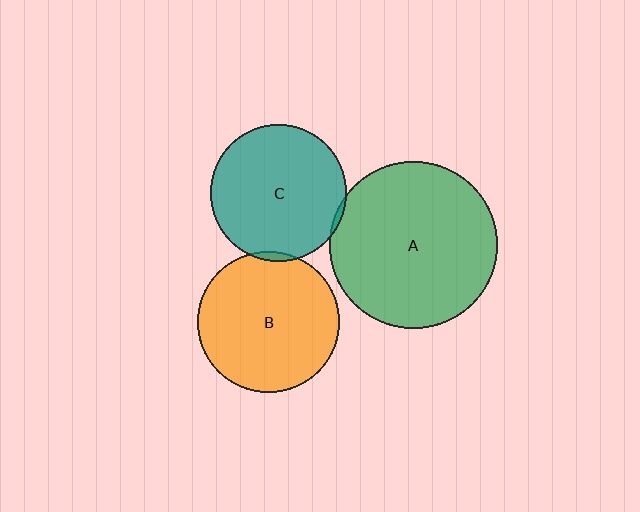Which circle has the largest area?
Circle A (green).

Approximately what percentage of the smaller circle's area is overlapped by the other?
Approximately 5%.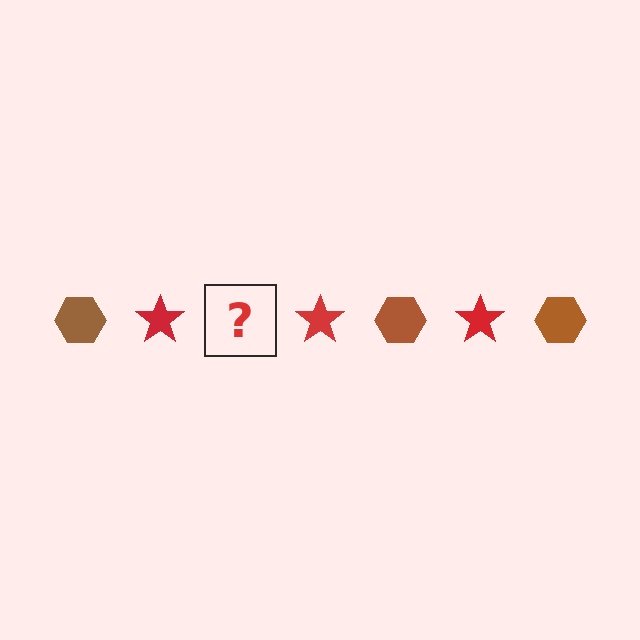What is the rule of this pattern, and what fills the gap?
The rule is that the pattern alternates between brown hexagon and red star. The gap should be filled with a brown hexagon.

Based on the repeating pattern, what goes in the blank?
The blank should be a brown hexagon.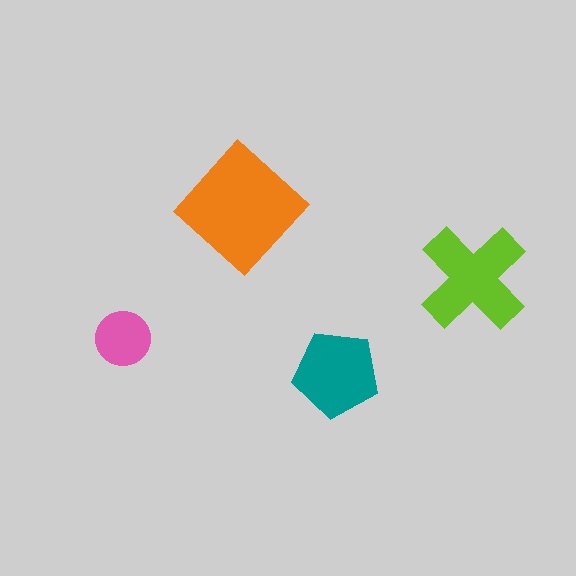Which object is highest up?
The orange diamond is topmost.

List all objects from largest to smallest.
The orange diamond, the lime cross, the teal pentagon, the pink circle.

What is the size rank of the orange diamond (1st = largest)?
1st.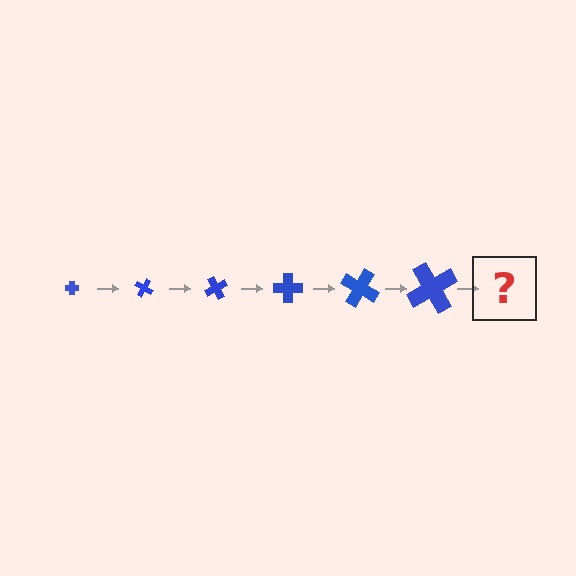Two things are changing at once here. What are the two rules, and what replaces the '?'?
The two rules are that the cross grows larger each step and it rotates 30 degrees each step. The '?' should be a cross, larger than the previous one and rotated 180 degrees from the start.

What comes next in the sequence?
The next element should be a cross, larger than the previous one and rotated 180 degrees from the start.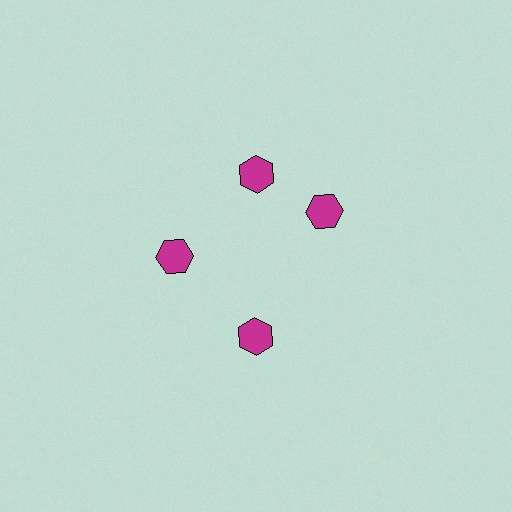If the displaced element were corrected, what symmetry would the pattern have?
It would have 4-fold rotational symmetry — the pattern would map onto itself every 90 degrees.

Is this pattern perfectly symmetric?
No. The 4 magenta hexagons are arranged in a ring, but one element near the 3 o'clock position is rotated out of alignment along the ring, breaking the 4-fold rotational symmetry.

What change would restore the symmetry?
The symmetry would be restored by rotating it back into even spacing with its neighbors so that all 4 hexagons sit at equal angles and equal distance from the center.